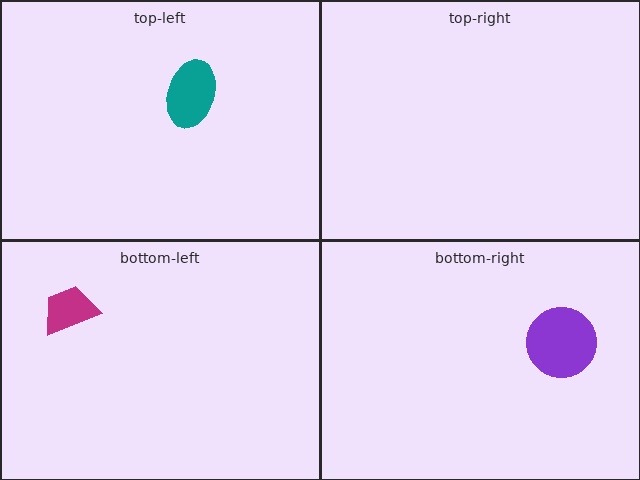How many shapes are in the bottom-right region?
1.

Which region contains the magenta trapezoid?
The bottom-left region.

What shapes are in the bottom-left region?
The magenta trapezoid.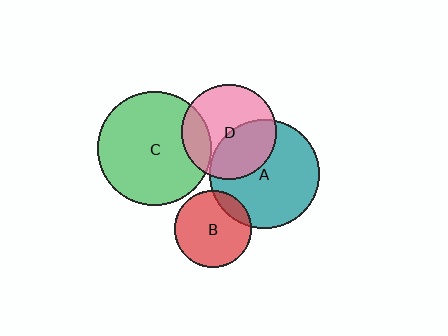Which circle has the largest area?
Circle C (green).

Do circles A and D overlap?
Yes.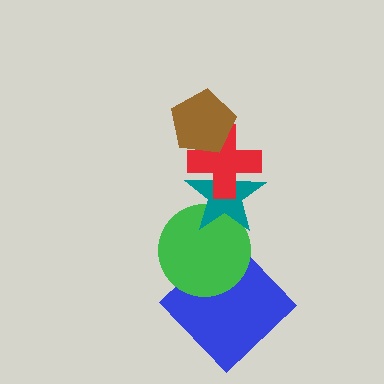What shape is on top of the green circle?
The teal star is on top of the green circle.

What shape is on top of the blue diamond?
The green circle is on top of the blue diamond.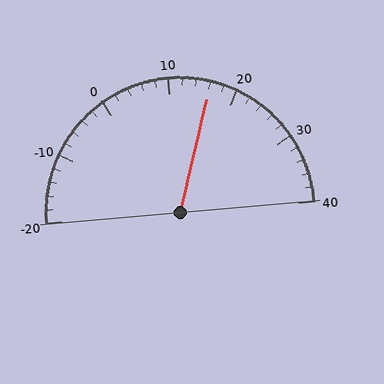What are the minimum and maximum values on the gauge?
The gauge ranges from -20 to 40.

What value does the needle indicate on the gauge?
The needle indicates approximately 16.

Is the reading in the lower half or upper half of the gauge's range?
The reading is in the upper half of the range (-20 to 40).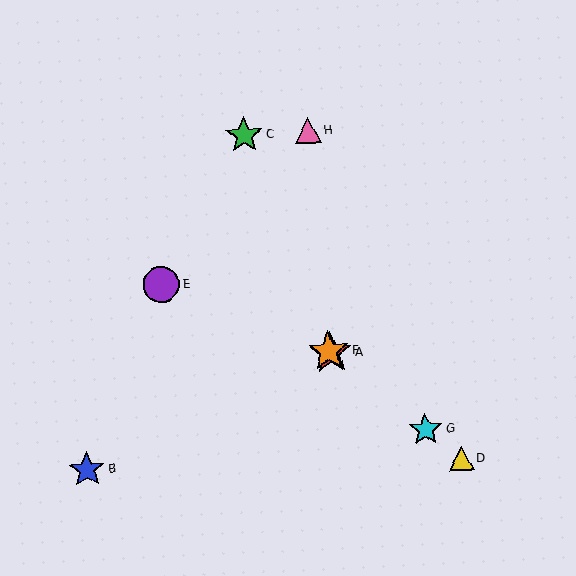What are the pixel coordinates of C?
Object C is at (244, 135).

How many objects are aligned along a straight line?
4 objects (A, D, F, G) are aligned along a straight line.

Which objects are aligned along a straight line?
Objects A, D, F, G are aligned along a straight line.